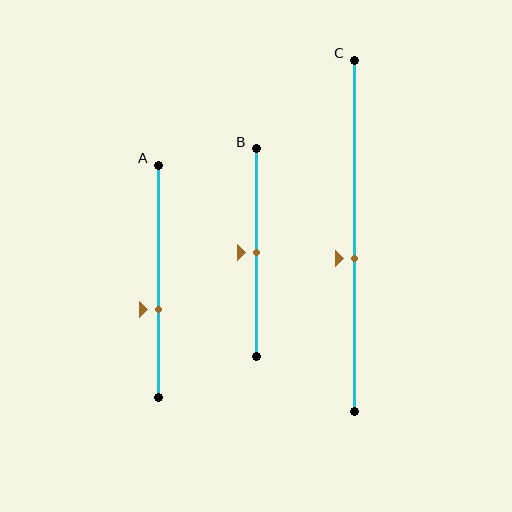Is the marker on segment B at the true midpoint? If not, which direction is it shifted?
Yes, the marker on segment B is at the true midpoint.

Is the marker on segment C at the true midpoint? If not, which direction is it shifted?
No, the marker on segment C is shifted downward by about 6% of the segment length.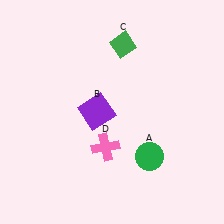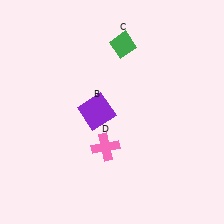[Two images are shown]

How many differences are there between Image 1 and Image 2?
There is 1 difference between the two images.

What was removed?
The green circle (A) was removed in Image 2.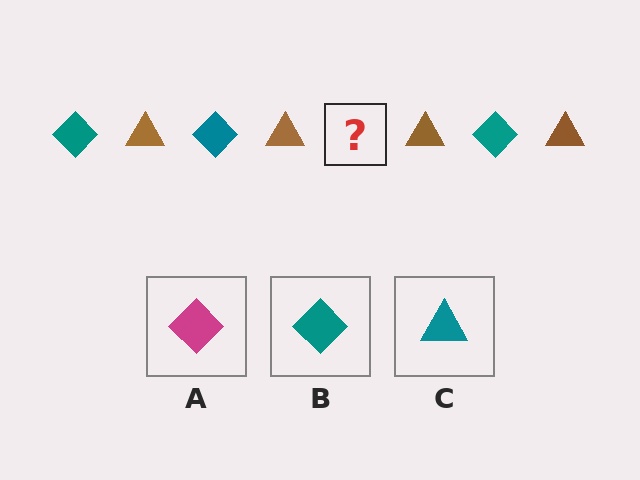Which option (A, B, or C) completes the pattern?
B.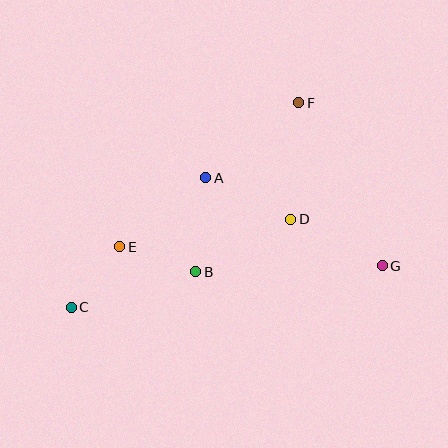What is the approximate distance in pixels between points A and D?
The distance between A and D is approximately 95 pixels.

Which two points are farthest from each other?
Points C and G are farthest from each other.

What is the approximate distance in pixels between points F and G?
The distance between F and G is approximately 183 pixels.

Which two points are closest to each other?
Points C and E are closest to each other.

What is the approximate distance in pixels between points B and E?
The distance between B and E is approximately 80 pixels.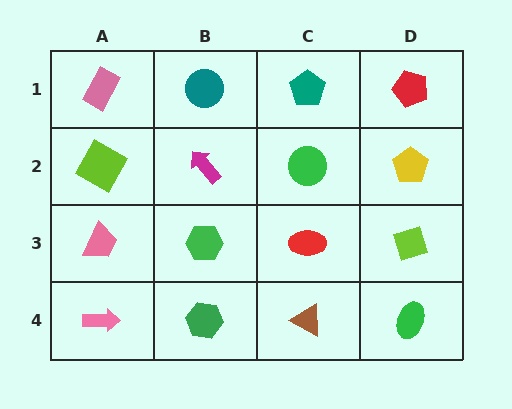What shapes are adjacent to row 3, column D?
A yellow pentagon (row 2, column D), a green ellipse (row 4, column D), a red ellipse (row 3, column C).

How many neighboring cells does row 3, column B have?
4.